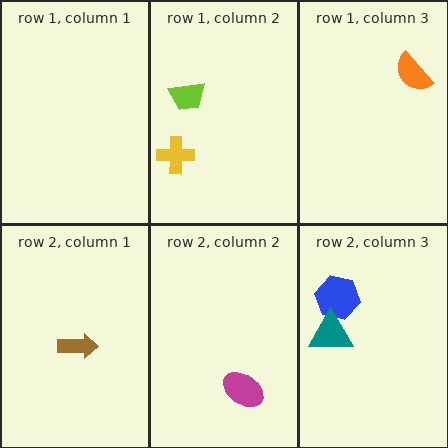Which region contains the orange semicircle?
The row 1, column 3 region.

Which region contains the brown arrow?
The row 2, column 1 region.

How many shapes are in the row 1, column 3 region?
1.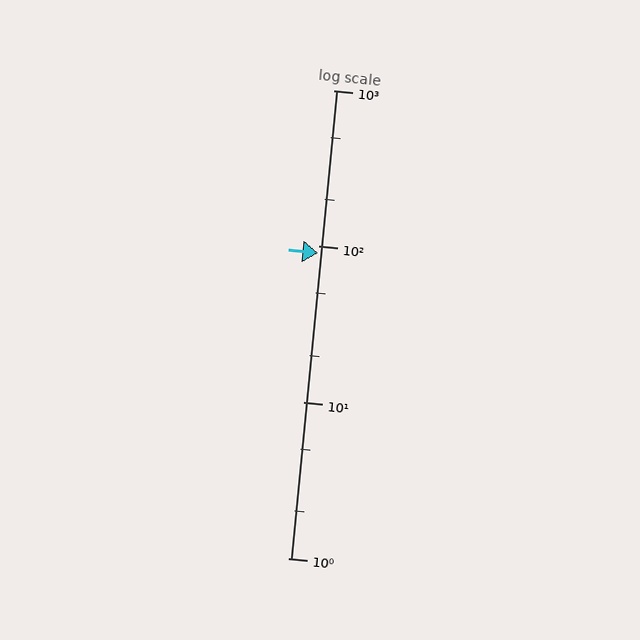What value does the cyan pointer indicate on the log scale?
The pointer indicates approximately 91.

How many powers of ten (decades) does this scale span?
The scale spans 3 decades, from 1 to 1000.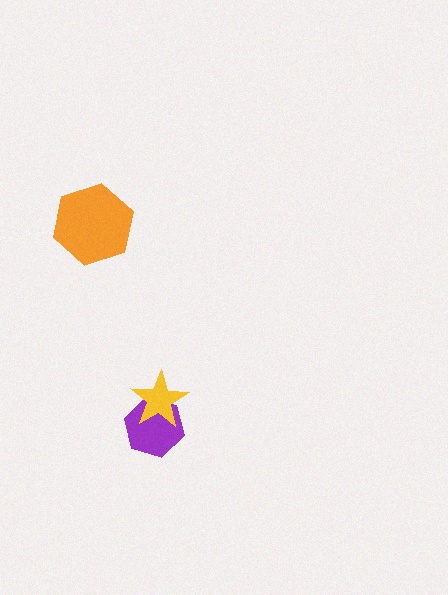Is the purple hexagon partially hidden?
Yes, it is partially covered by another shape.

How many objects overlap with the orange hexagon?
0 objects overlap with the orange hexagon.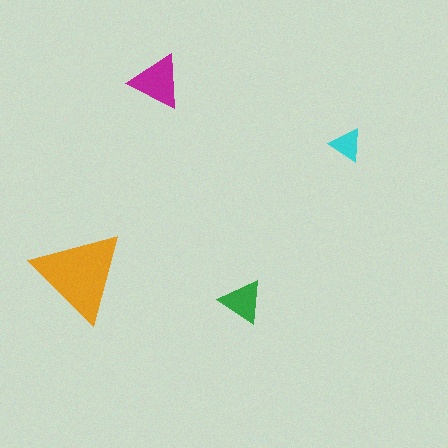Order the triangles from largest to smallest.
the orange one, the magenta one, the green one, the cyan one.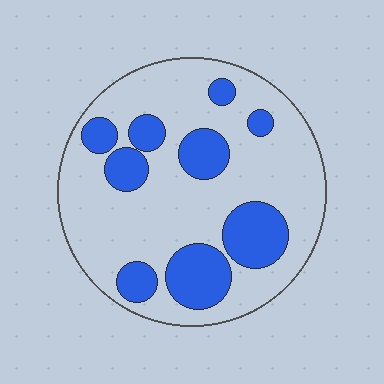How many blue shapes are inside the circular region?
9.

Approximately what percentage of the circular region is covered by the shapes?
Approximately 25%.